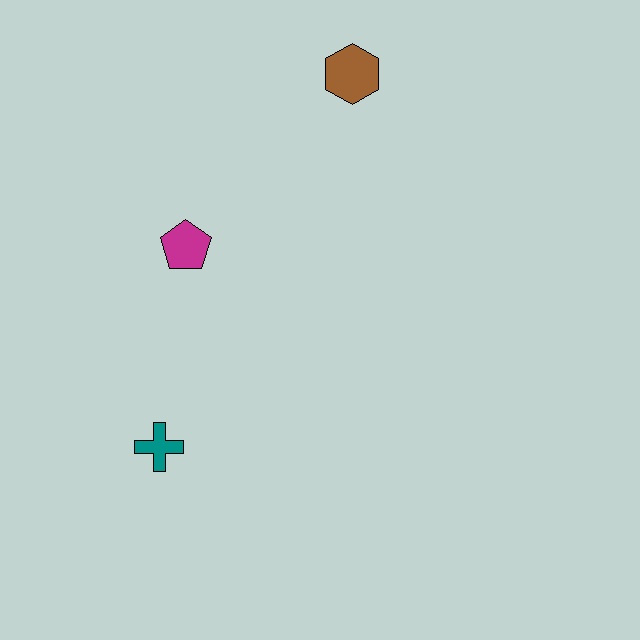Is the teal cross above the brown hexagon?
No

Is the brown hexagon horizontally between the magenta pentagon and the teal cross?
No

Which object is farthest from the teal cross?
The brown hexagon is farthest from the teal cross.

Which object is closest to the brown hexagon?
The magenta pentagon is closest to the brown hexagon.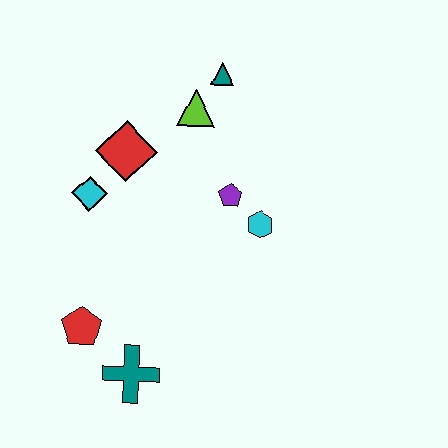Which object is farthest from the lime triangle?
The teal cross is farthest from the lime triangle.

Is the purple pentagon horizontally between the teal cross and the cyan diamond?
No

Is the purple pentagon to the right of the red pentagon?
Yes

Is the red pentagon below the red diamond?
Yes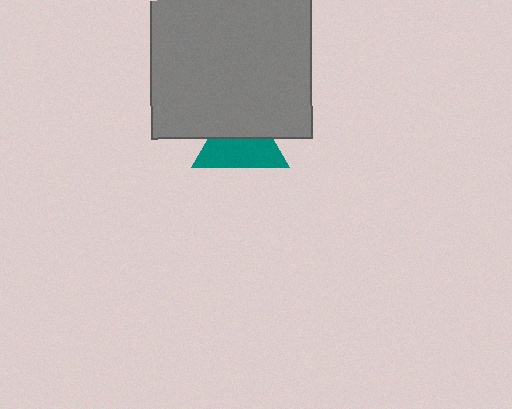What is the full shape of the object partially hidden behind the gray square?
The partially hidden object is a teal triangle.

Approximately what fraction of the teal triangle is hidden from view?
Roughly 45% of the teal triangle is hidden behind the gray square.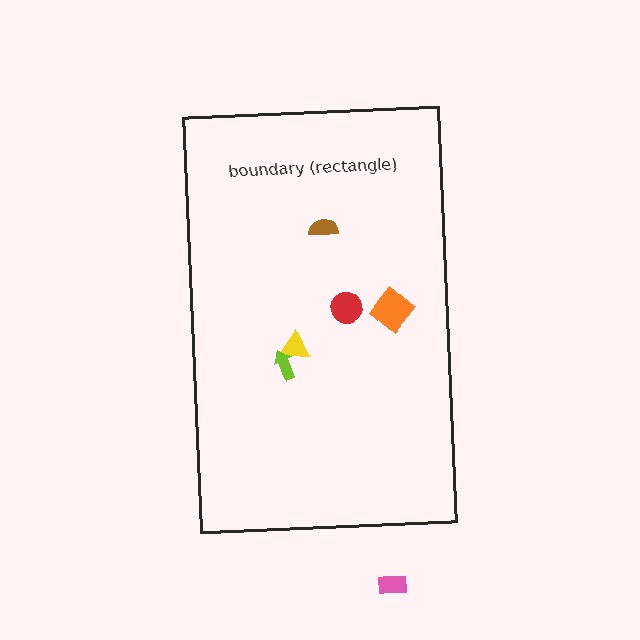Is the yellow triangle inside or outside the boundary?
Inside.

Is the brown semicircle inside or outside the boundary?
Inside.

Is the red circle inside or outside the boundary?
Inside.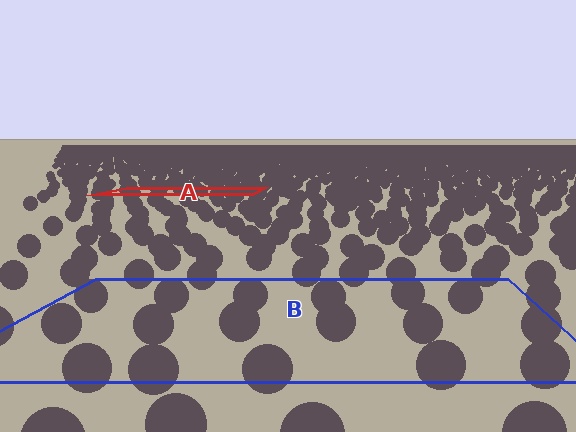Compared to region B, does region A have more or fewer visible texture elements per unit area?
Region A has more texture elements per unit area — they are packed more densely because it is farther away.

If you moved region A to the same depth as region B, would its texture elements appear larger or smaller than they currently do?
They would appear larger. At a closer depth, the same texture elements are projected at a bigger on-screen size.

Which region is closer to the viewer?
Region B is closer. The texture elements there are larger and more spread out.